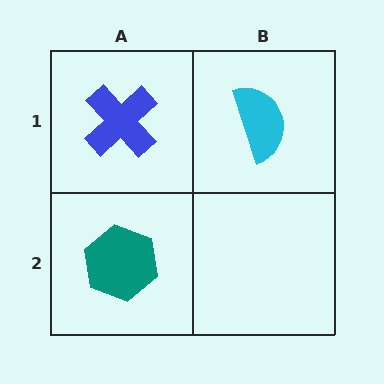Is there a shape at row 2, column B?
No, that cell is empty.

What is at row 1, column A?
A blue cross.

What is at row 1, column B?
A cyan semicircle.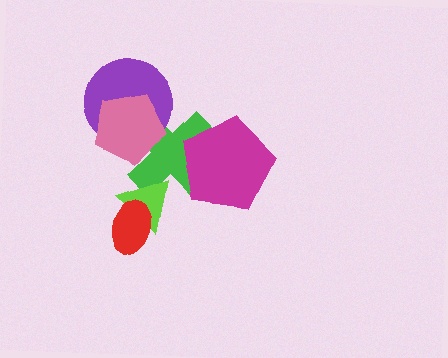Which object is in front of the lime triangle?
The red ellipse is in front of the lime triangle.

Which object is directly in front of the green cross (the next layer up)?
The purple circle is directly in front of the green cross.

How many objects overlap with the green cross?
4 objects overlap with the green cross.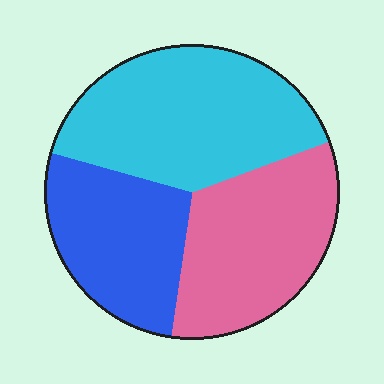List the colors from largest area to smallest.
From largest to smallest: cyan, pink, blue.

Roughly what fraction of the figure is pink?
Pink covers 33% of the figure.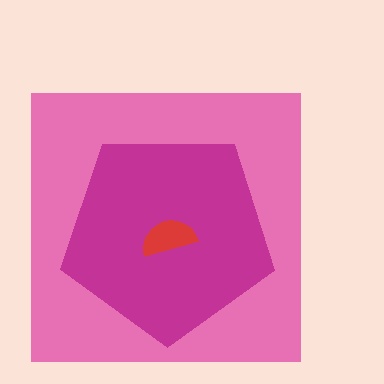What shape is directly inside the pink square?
The magenta pentagon.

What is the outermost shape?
The pink square.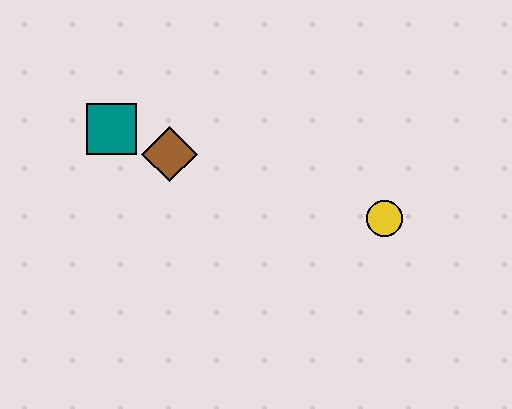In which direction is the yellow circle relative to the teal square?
The yellow circle is to the right of the teal square.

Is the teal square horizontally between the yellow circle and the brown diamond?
No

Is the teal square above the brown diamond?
Yes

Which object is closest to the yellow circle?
The brown diamond is closest to the yellow circle.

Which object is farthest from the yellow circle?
The teal square is farthest from the yellow circle.